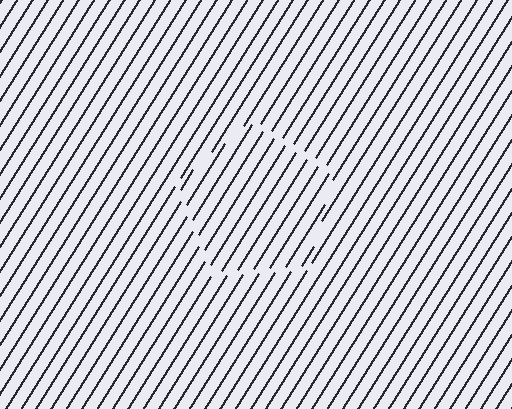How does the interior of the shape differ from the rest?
The interior of the shape contains the same grating, shifted by half a period — the contour is defined by the phase discontinuity where line-ends from the inner and outer gratings abut.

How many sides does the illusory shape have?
5 sides — the line-ends trace a pentagon.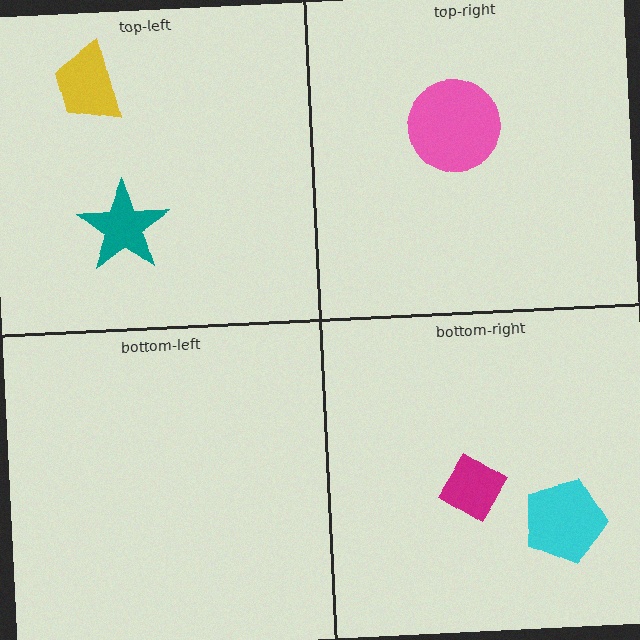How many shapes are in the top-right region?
1.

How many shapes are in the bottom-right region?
2.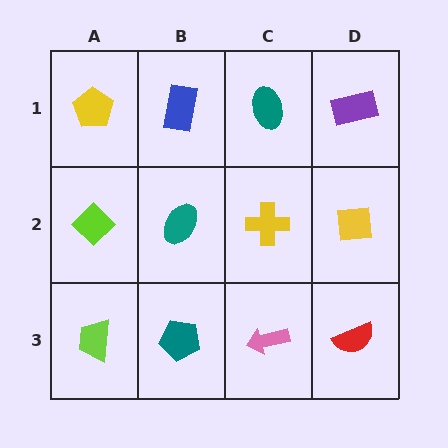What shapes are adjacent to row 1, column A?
A lime diamond (row 2, column A), a blue rectangle (row 1, column B).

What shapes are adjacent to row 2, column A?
A yellow pentagon (row 1, column A), a lime trapezoid (row 3, column A), a teal ellipse (row 2, column B).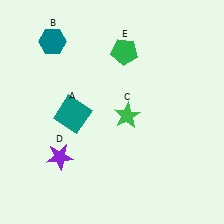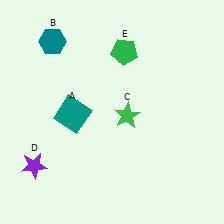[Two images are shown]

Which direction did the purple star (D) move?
The purple star (D) moved left.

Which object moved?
The purple star (D) moved left.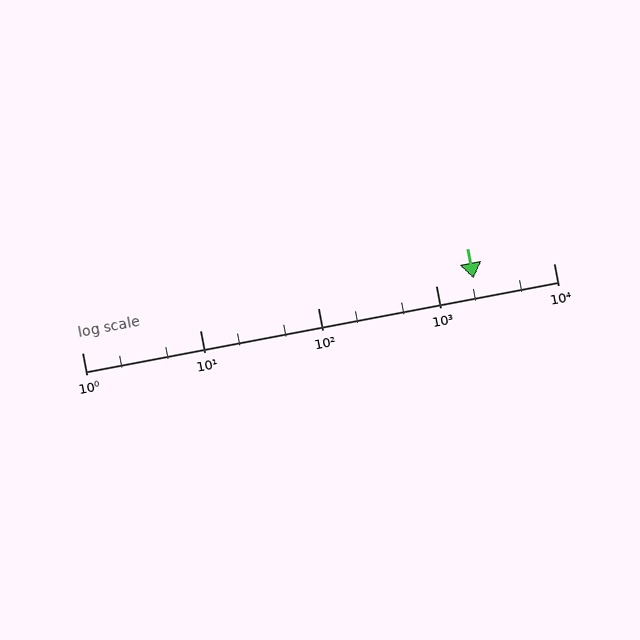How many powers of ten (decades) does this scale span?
The scale spans 4 decades, from 1 to 10000.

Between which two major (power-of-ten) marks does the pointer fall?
The pointer is between 1000 and 10000.